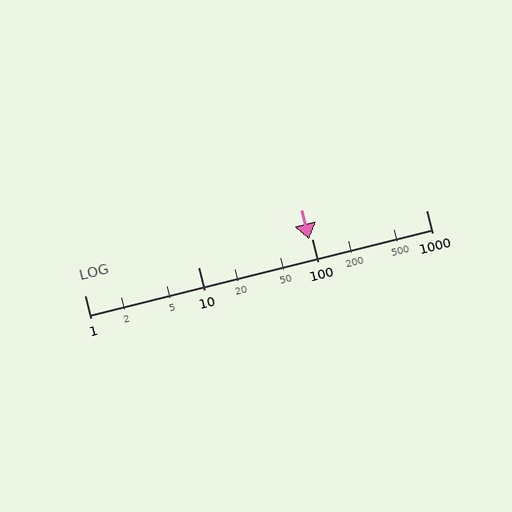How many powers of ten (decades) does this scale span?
The scale spans 3 decades, from 1 to 1000.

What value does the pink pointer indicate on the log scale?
The pointer indicates approximately 94.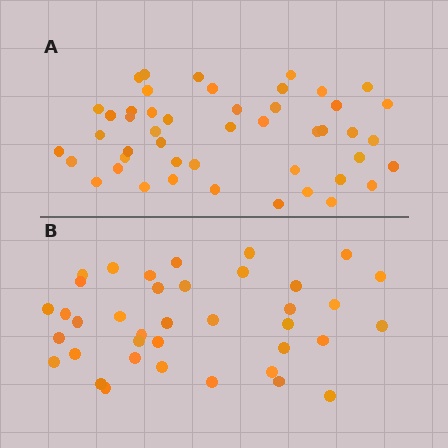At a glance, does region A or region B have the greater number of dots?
Region A (the top region) has more dots.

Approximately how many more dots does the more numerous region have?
Region A has roughly 8 or so more dots than region B.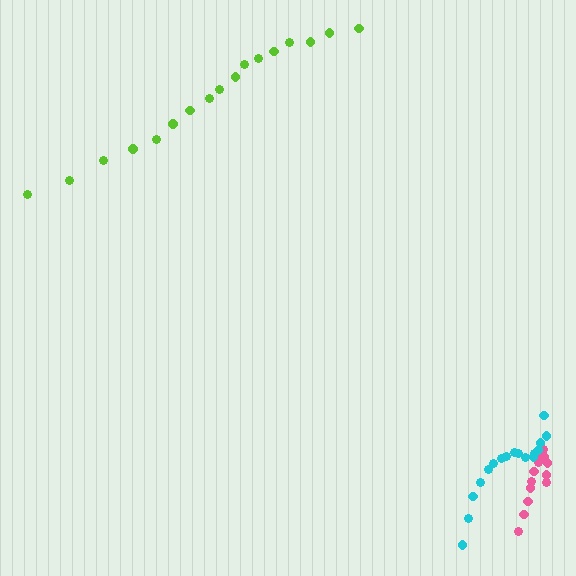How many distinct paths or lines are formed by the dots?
There are 3 distinct paths.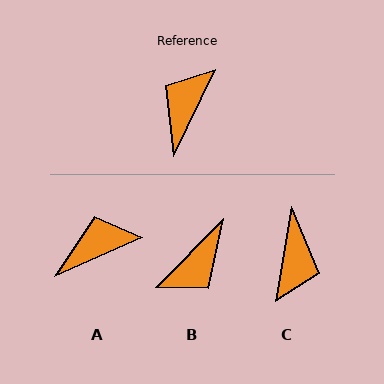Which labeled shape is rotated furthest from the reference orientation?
C, about 164 degrees away.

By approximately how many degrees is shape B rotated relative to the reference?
Approximately 161 degrees counter-clockwise.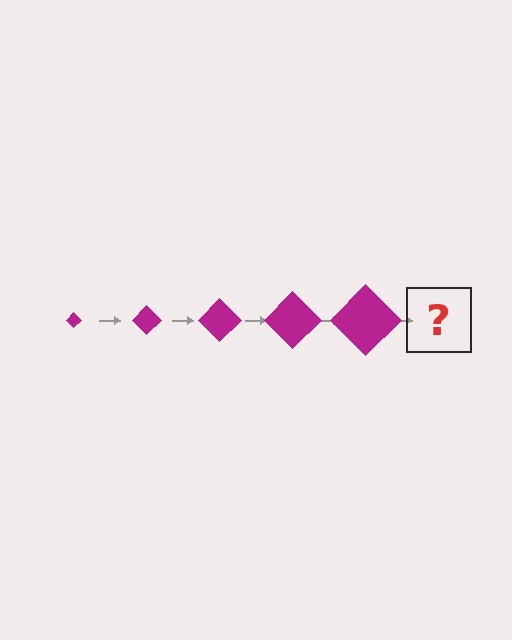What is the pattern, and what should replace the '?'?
The pattern is that the diamond gets progressively larger each step. The '?' should be a magenta diamond, larger than the previous one.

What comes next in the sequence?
The next element should be a magenta diamond, larger than the previous one.